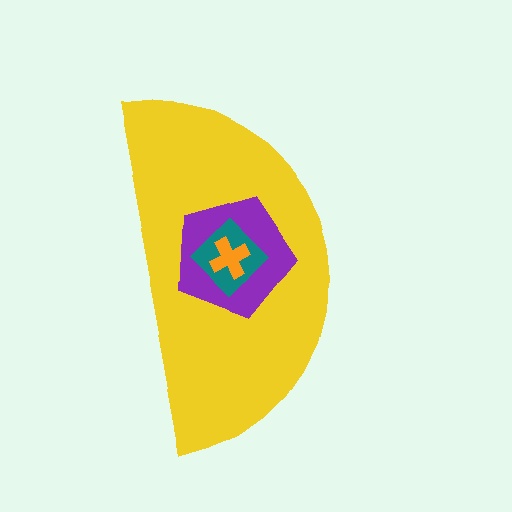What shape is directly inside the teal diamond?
The orange cross.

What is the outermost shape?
The yellow semicircle.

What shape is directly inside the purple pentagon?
The teal diamond.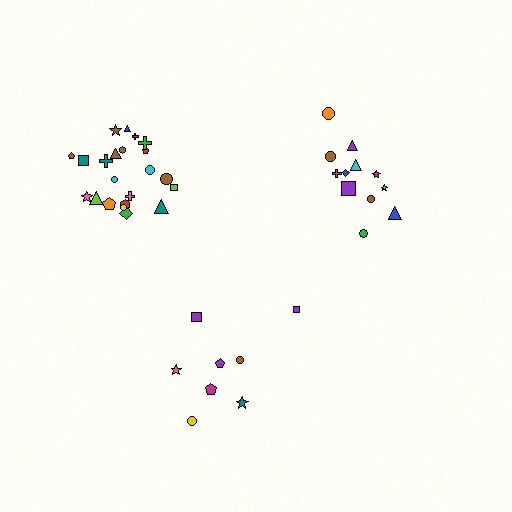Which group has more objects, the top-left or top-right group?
The top-left group.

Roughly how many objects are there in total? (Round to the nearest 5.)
Roughly 40 objects in total.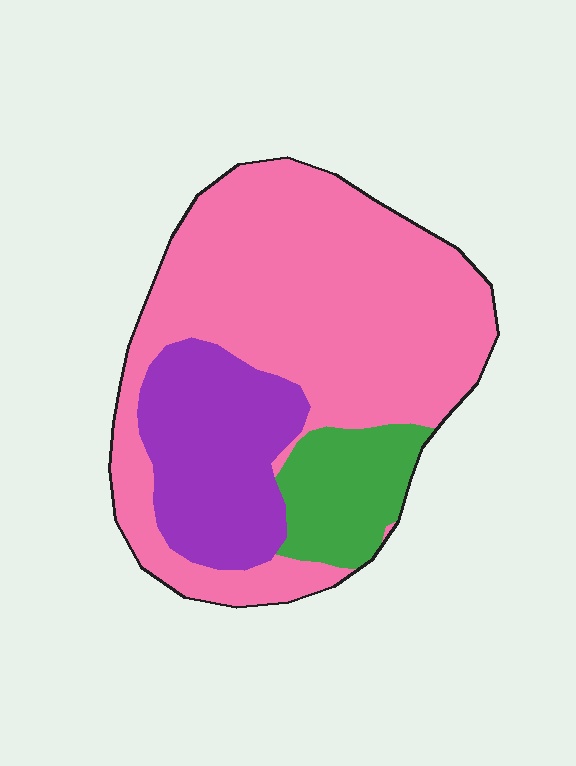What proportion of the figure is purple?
Purple takes up less than a quarter of the figure.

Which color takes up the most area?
Pink, at roughly 65%.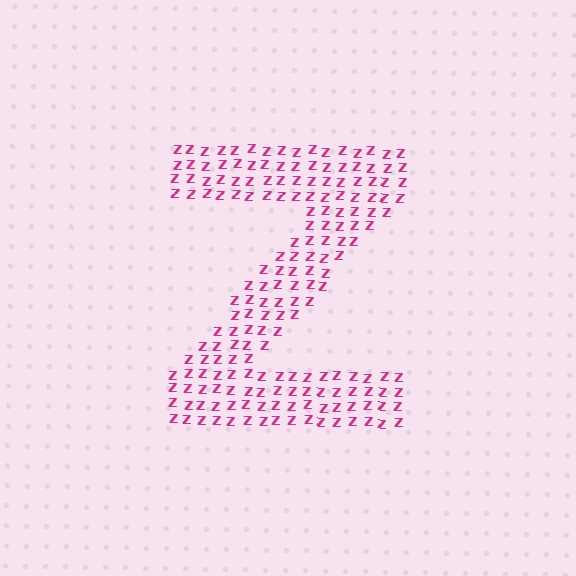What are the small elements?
The small elements are letter Z's.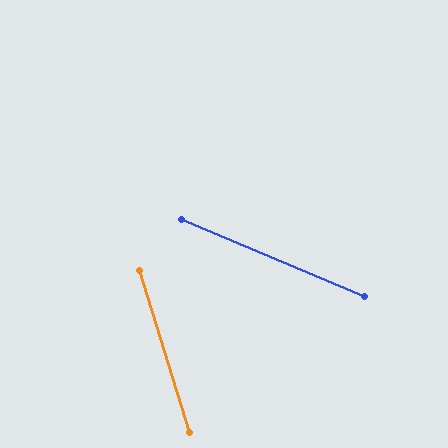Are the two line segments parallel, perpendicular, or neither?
Neither parallel nor perpendicular — they differ by about 50°.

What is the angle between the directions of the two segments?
Approximately 50 degrees.